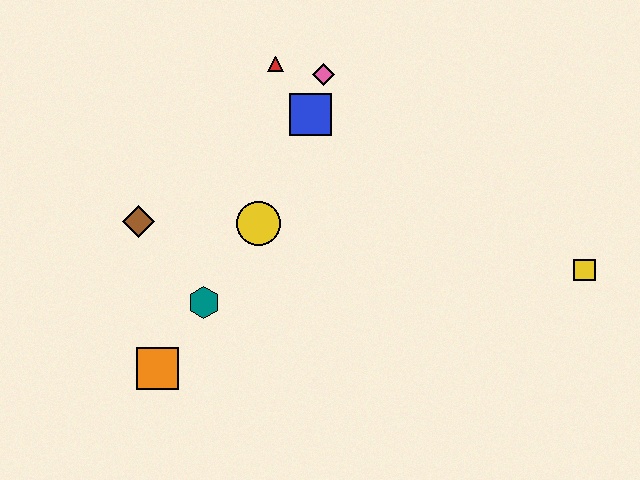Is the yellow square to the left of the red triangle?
No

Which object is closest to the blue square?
The pink diamond is closest to the blue square.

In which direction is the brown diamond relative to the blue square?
The brown diamond is to the left of the blue square.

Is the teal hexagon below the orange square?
No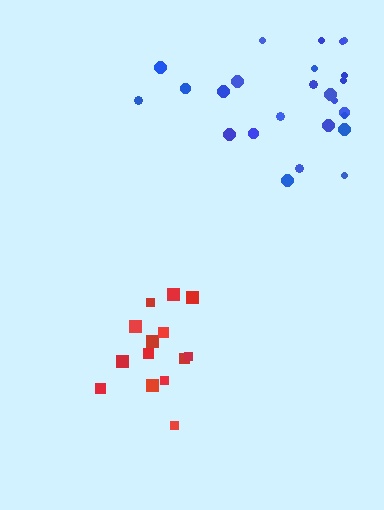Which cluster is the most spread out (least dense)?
Blue.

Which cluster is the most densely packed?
Red.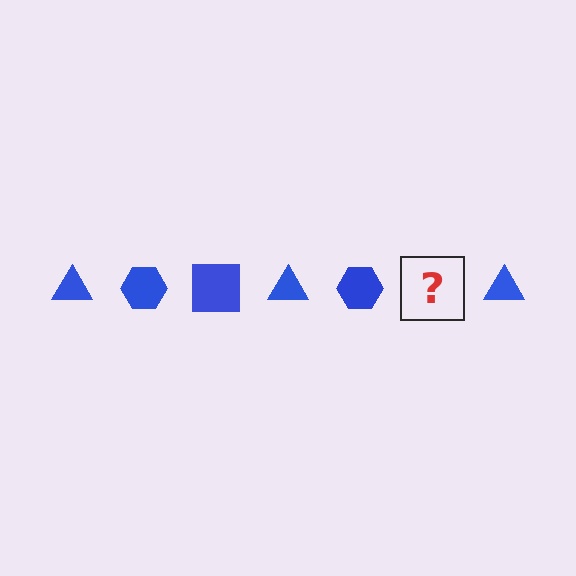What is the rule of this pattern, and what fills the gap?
The rule is that the pattern cycles through triangle, hexagon, square shapes in blue. The gap should be filled with a blue square.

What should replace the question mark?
The question mark should be replaced with a blue square.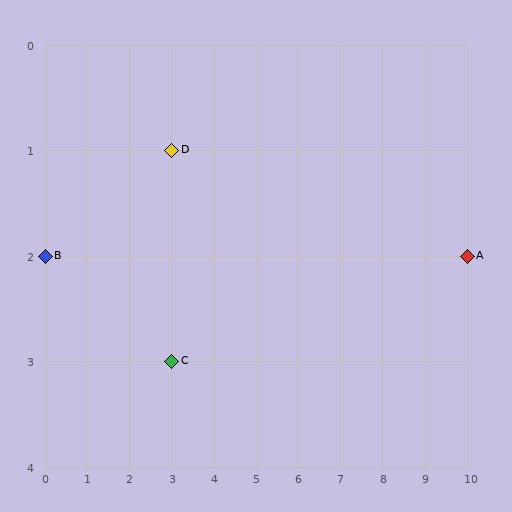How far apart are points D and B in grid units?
Points D and B are 3 columns and 1 row apart (about 3.2 grid units diagonally).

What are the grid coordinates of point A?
Point A is at grid coordinates (10, 2).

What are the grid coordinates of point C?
Point C is at grid coordinates (3, 3).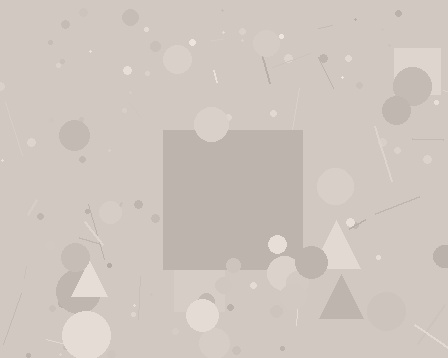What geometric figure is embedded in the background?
A square is embedded in the background.